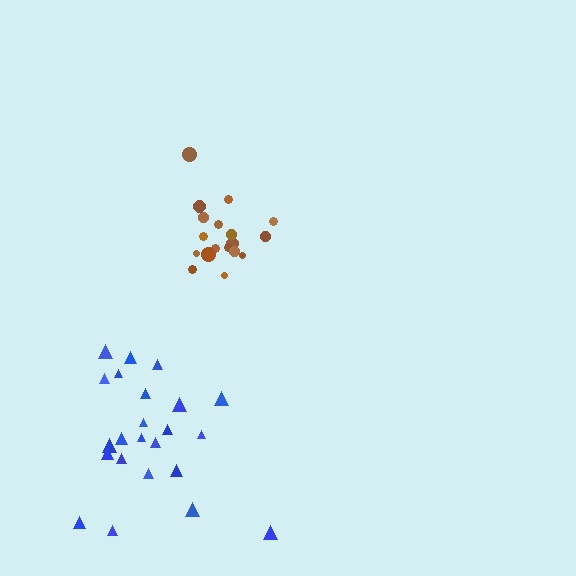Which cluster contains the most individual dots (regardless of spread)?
Blue (23).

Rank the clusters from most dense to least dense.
brown, blue.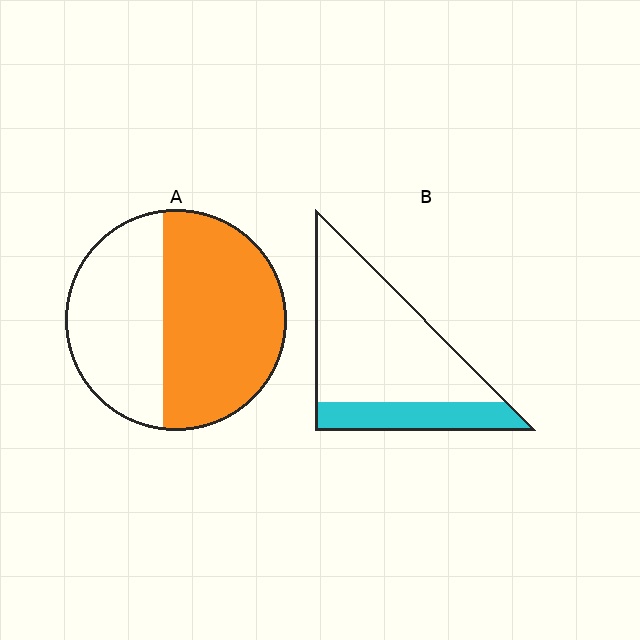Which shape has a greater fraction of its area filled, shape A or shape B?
Shape A.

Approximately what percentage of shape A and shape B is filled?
A is approximately 55% and B is approximately 25%.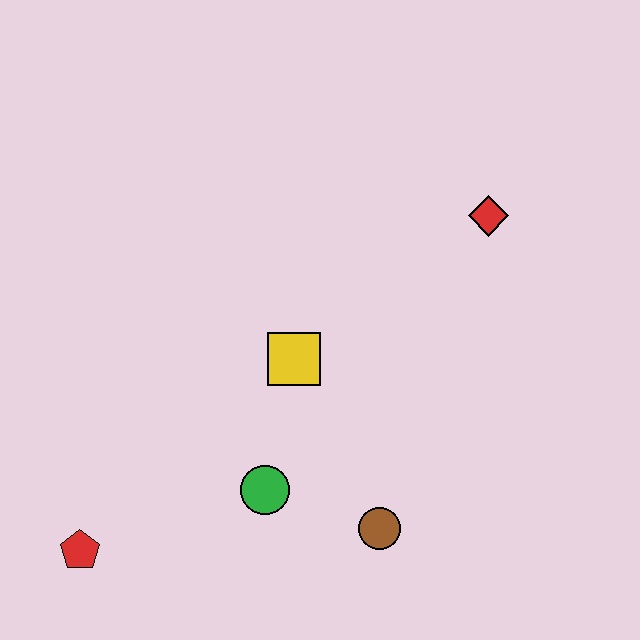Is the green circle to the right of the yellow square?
No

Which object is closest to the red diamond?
The yellow square is closest to the red diamond.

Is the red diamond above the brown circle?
Yes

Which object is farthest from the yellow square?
The red pentagon is farthest from the yellow square.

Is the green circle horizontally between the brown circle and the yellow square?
No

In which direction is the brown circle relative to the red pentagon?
The brown circle is to the right of the red pentagon.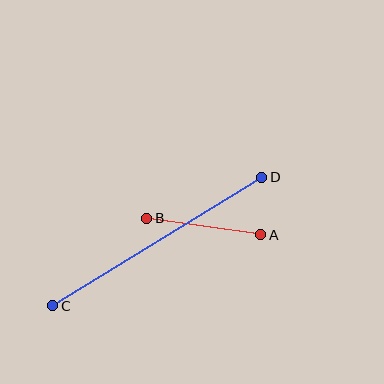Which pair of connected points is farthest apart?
Points C and D are farthest apart.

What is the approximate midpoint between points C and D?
The midpoint is at approximately (157, 241) pixels.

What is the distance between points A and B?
The distance is approximately 115 pixels.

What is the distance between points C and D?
The distance is approximately 246 pixels.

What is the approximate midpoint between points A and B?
The midpoint is at approximately (204, 226) pixels.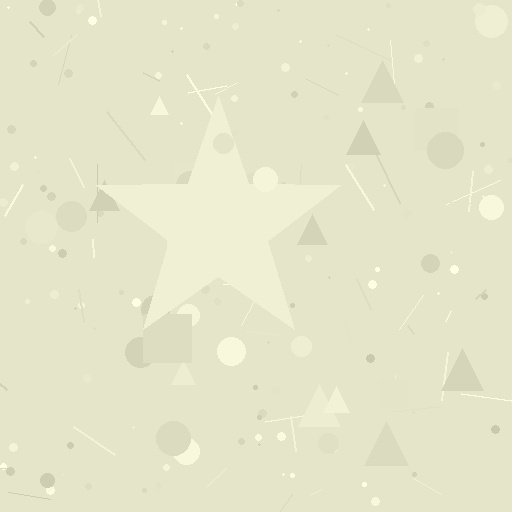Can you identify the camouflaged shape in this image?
The camouflaged shape is a star.